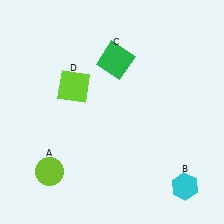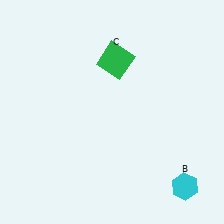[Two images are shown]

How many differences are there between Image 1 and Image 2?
There are 2 differences between the two images.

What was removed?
The lime circle (A), the lime square (D) were removed in Image 2.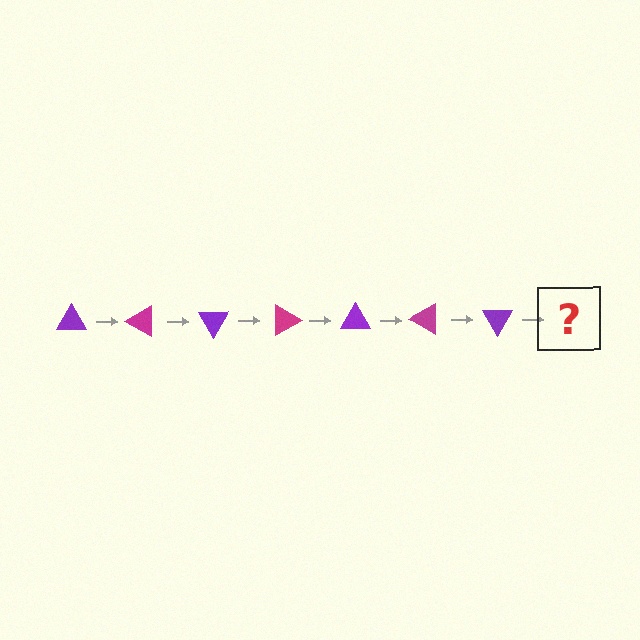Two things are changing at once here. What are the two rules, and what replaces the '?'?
The two rules are that it rotates 30 degrees each step and the color cycles through purple and magenta. The '?' should be a magenta triangle, rotated 210 degrees from the start.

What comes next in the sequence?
The next element should be a magenta triangle, rotated 210 degrees from the start.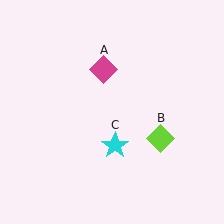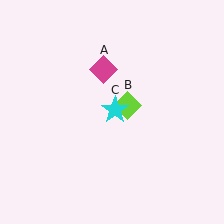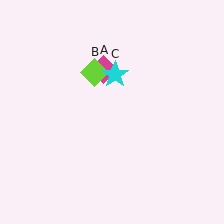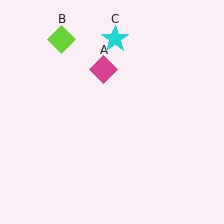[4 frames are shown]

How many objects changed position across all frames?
2 objects changed position: lime diamond (object B), cyan star (object C).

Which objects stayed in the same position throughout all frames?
Magenta diamond (object A) remained stationary.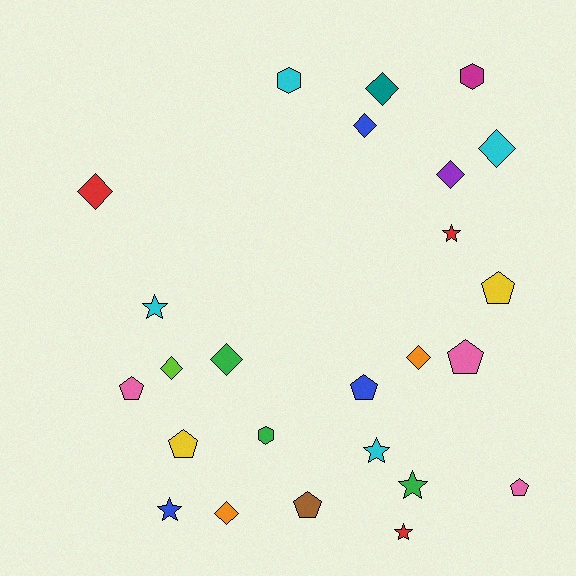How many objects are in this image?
There are 25 objects.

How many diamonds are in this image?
There are 9 diamonds.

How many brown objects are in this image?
There is 1 brown object.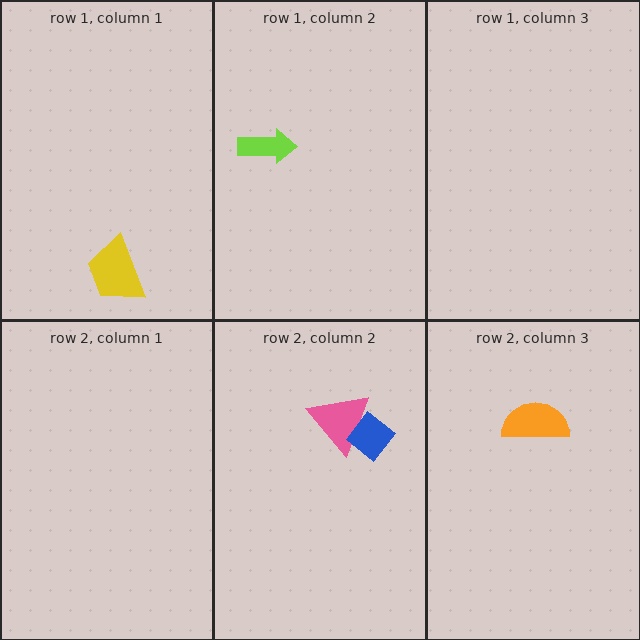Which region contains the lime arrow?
The row 1, column 2 region.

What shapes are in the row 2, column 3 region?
The orange semicircle.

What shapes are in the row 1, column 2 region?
The lime arrow.